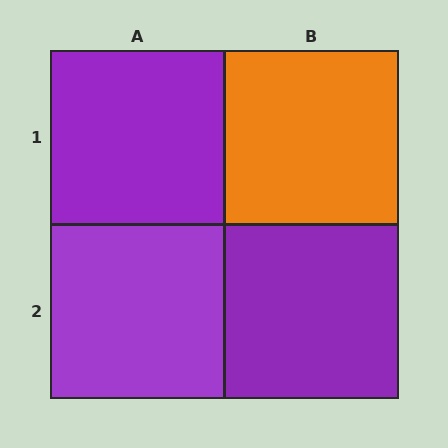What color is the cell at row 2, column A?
Purple.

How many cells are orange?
1 cell is orange.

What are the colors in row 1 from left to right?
Purple, orange.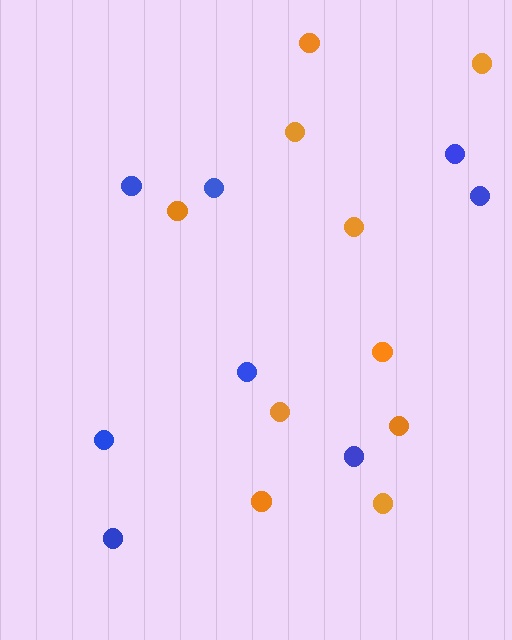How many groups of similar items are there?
There are 2 groups: one group of blue circles (8) and one group of orange circles (10).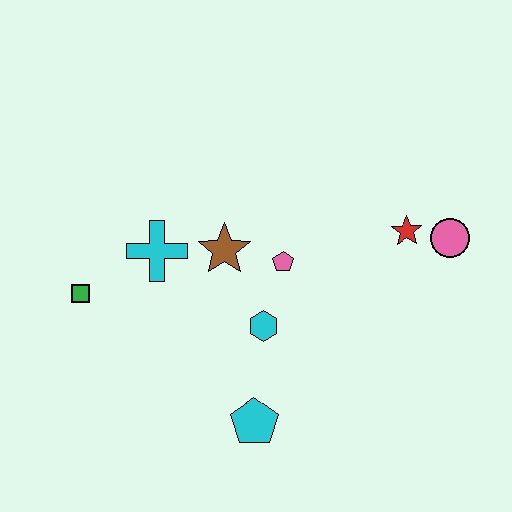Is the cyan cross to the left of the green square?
No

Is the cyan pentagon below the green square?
Yes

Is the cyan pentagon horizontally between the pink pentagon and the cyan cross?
Yes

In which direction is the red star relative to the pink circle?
The red star is to the left of the pink circle.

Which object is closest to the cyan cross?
The brown star is closest to the cyan cross.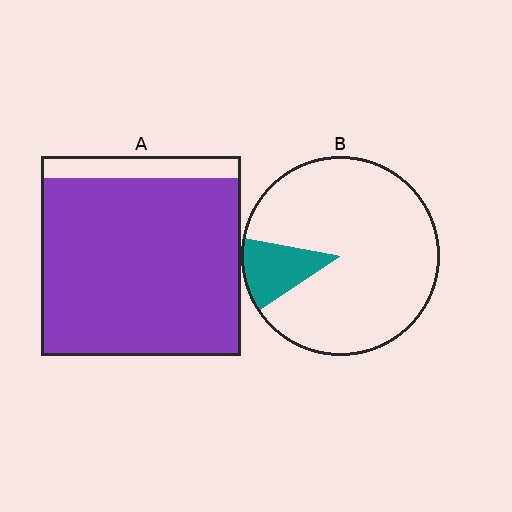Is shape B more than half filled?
No.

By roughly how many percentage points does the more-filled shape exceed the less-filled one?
By roughly 75 percentage points (A over B).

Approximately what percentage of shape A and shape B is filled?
A is approximately 90% and B is approximately 10%.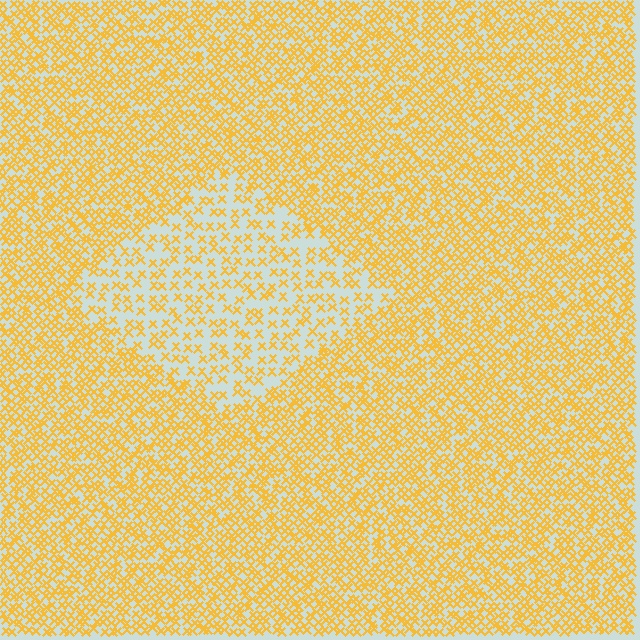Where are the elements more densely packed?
The elements are more densely packed outside the diamond boundary.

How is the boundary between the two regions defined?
The boundary is defined by a change in element density (approximately 2.2x ratio). All elements are the same color, size, and shape.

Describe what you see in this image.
The image contains small yellow elements arranged at two different densities. A diamond-shaped region is visible where the elements are less densely packed than the surrounding area.